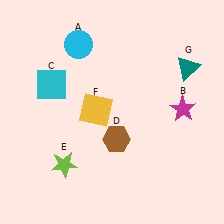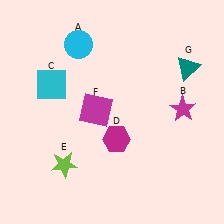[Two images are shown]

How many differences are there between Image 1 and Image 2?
There are 2 differences between the two images.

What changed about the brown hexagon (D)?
In Image 1, D is brown. In Image 2, it changed to magenta.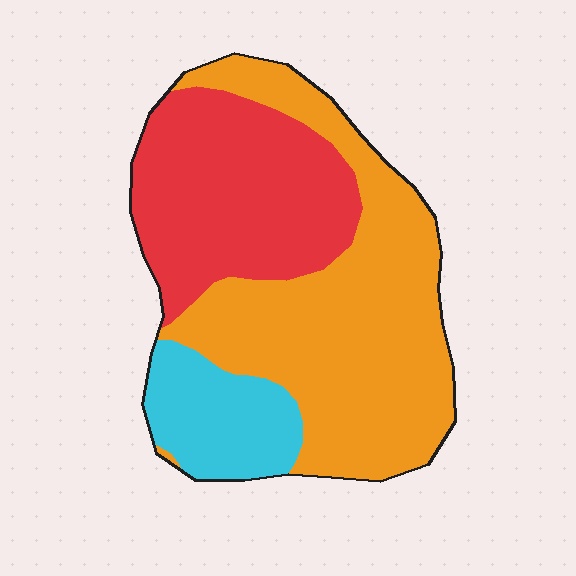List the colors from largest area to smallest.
From largest to smallest: orange, red, cyan.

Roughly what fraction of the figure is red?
Red covers 34% of the figure.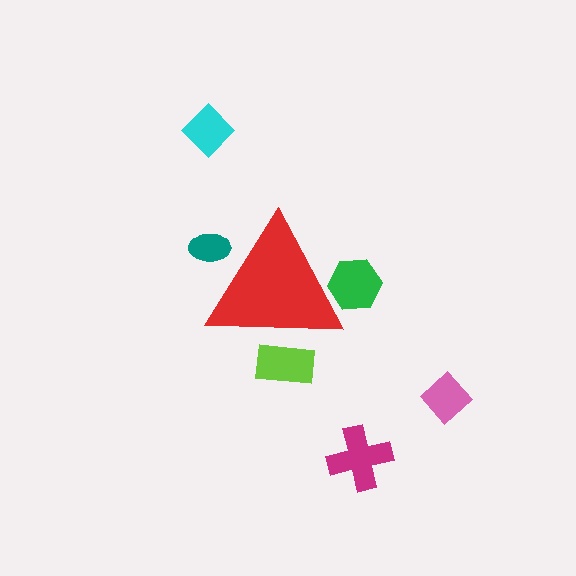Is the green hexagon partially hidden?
Yes, the green hexagon is partially hidden behind the red triangle.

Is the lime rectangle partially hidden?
Yes, the lime rectangle is partially hidden behind the red triangle.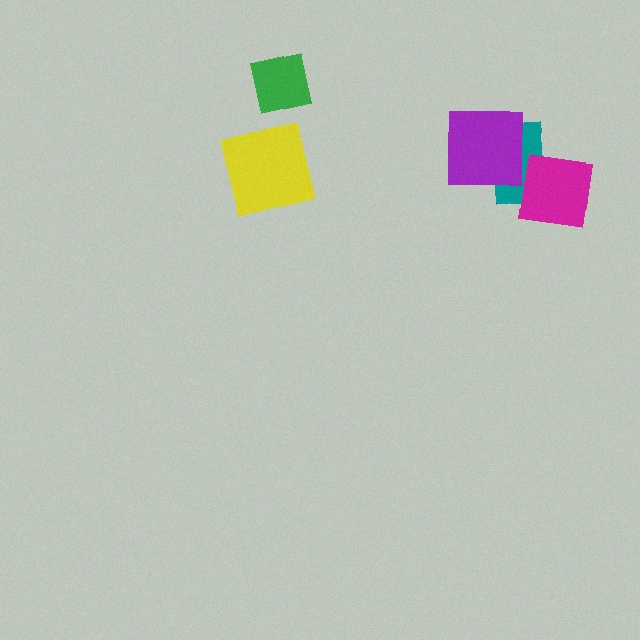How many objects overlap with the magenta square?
1 object overlaps with the magenta square.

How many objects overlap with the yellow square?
0 objects overlap with the yellow square.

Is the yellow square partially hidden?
No, no other shape covers it.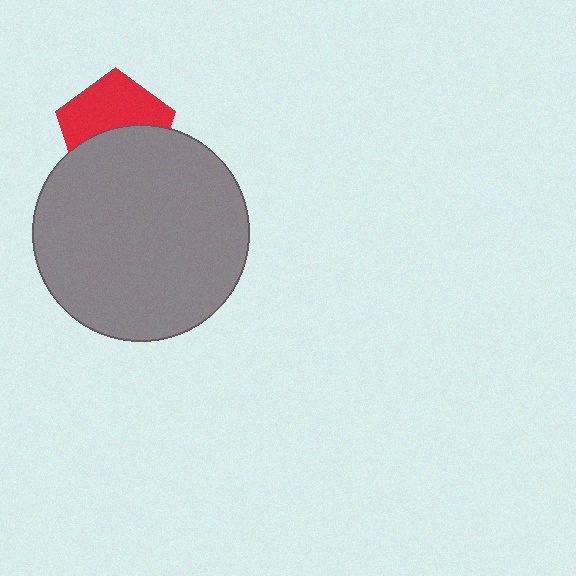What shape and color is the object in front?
The object in front is a gray circle.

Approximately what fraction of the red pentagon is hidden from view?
Roughly 48% of the red pentagon is hidden behind the gray circle.